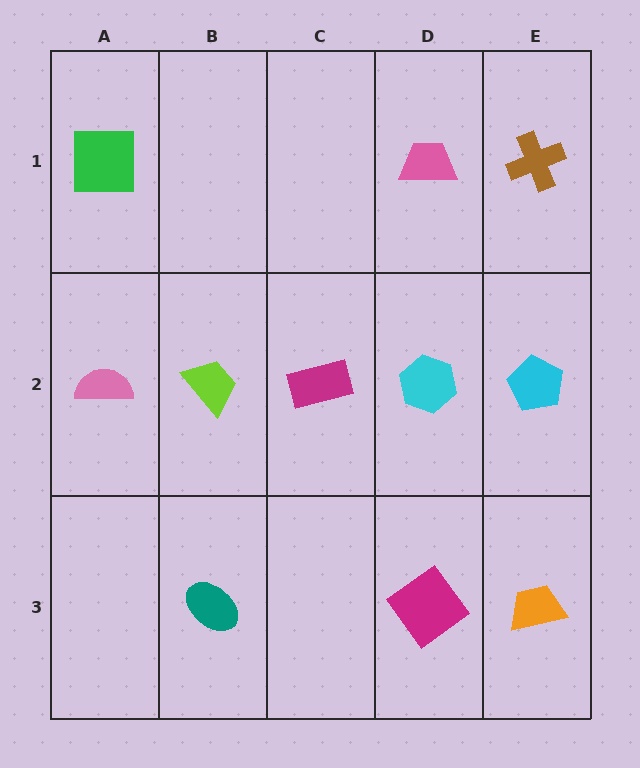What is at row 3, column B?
A teal ellipse.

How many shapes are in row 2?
5 shapes.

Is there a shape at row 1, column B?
No, that cell is empty.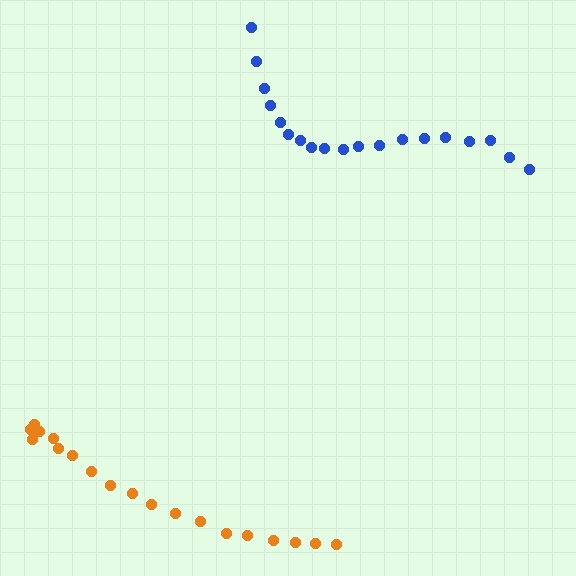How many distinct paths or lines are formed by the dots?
There are 2 distinct paths.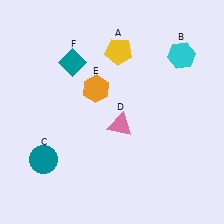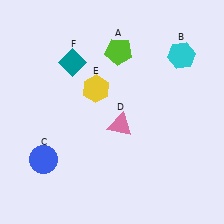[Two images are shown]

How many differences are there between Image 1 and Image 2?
There are 3 differences between the two images.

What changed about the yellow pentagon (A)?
In Image 1, A is yellow. In Image 2, it changed to lime.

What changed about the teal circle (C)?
In Image 1, C is teal. In Image 2, it changed to blue.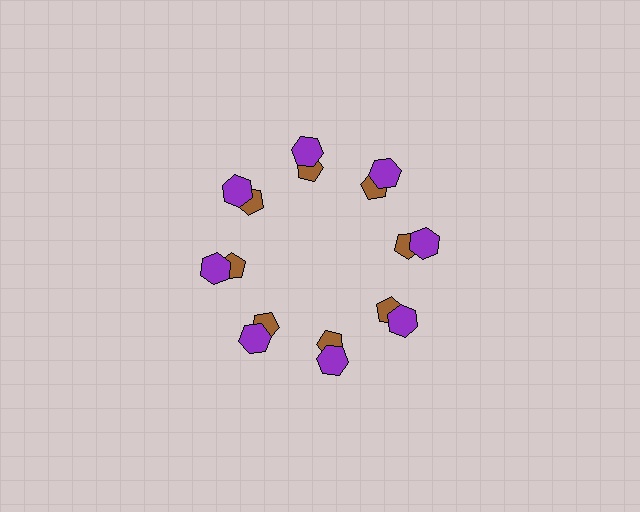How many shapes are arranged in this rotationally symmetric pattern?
There are 16 shapes, arranged in 8 groups of 2.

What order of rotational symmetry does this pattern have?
This pattern has 8-fold rotational symmetry.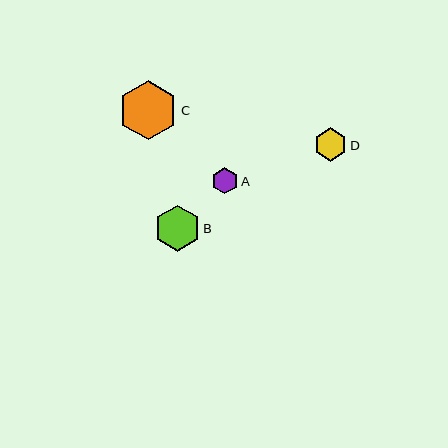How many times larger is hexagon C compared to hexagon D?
Hexagon C is approximately 1.8 times the size of hexagon D.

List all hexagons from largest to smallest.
From largest to smallest: C, B, D, A.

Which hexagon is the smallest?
Hexagon A is the smallest with a size of approximately 26 pixels.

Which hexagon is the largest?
Hexagon C is the largest with a size of approximately 59 pixels.